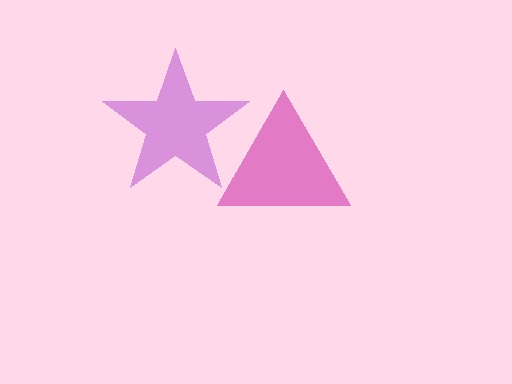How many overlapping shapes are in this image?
There are 2 overlapping shapes in the image.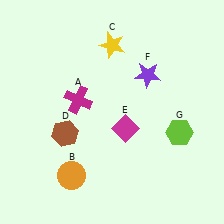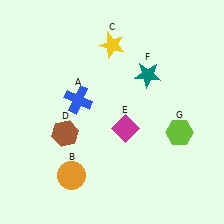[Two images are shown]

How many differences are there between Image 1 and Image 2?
There are 2 differences between the two images.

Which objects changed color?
A changed from magenta to blue. F changed from purple to teal.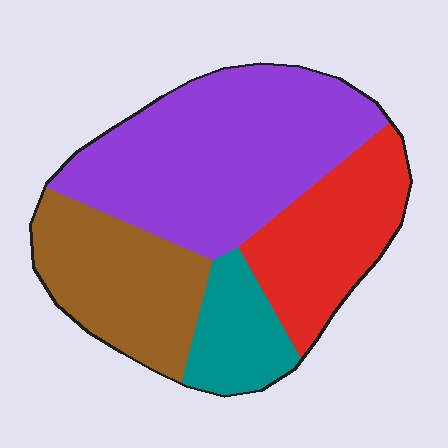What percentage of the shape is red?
Red covers around 20% of the shape.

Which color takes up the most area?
Purple, at roughly 45%.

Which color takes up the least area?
Teal, at roughly 10%.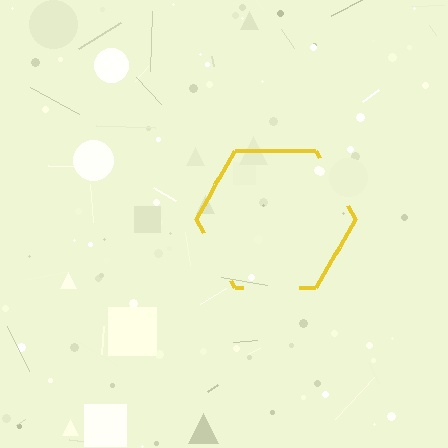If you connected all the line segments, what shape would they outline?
They would outline a hexagon.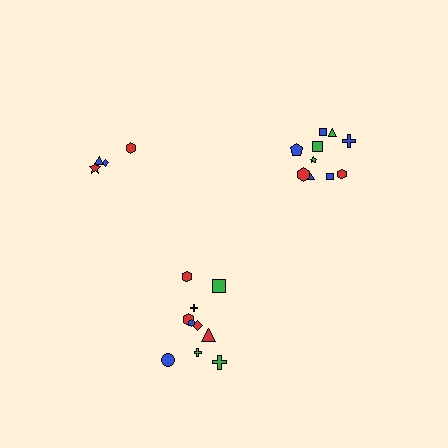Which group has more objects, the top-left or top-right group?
The top-right group.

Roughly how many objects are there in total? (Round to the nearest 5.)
Roughly 25 objects in total.